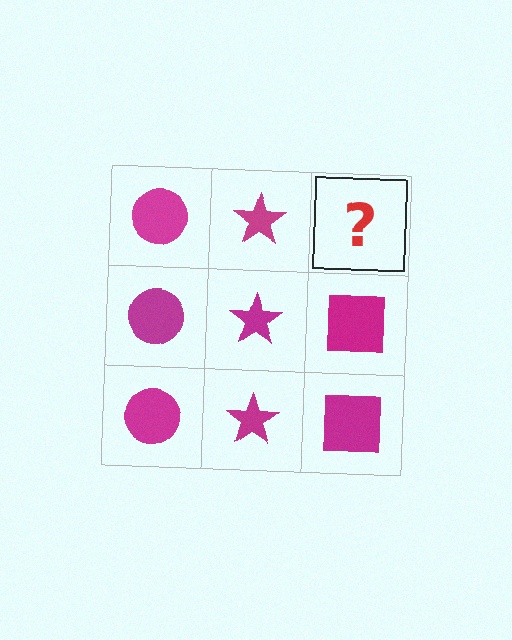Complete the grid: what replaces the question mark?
The question mark should be replaced with a magenta square.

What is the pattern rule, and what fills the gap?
The rule is that each column has a consistent shape. The gap should be filled with a magenta square.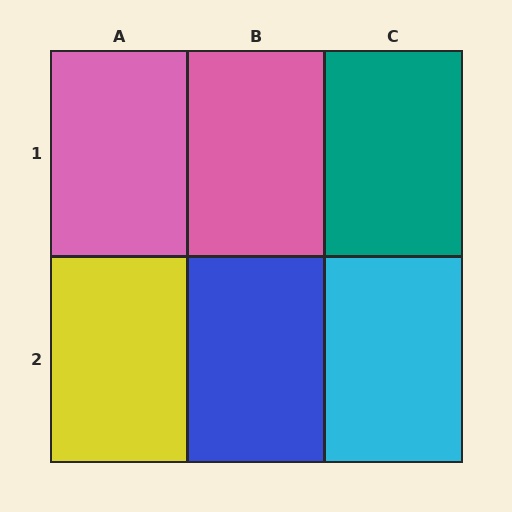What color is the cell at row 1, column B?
Pink.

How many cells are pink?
2 cells are pink.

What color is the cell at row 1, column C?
Teal.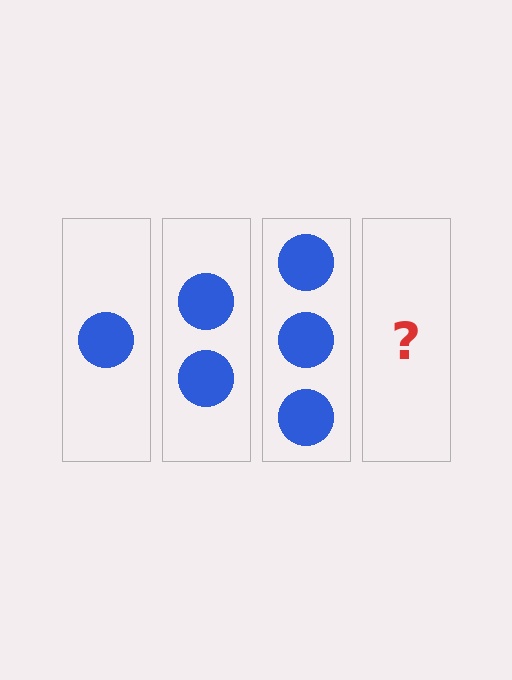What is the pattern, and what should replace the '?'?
The pattern is that each step adds one more circle. The '?' should be 4 circles.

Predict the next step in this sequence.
The next step is 4 circles.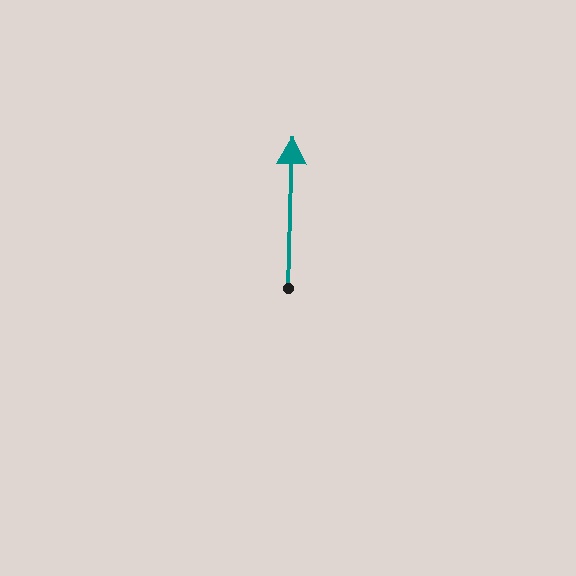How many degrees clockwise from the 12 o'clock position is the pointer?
Approximately 2 degrees.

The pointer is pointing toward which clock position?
Roughly 12 o'clock.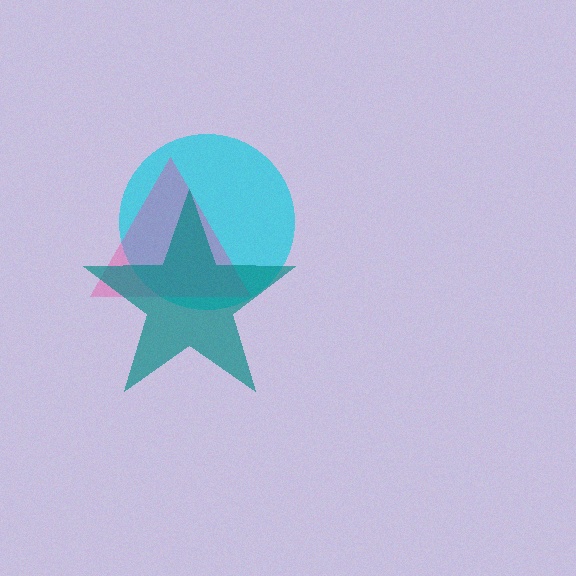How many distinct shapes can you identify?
There are 3 distinct shapes: a cyan circle, a pink triangle, a teal star.